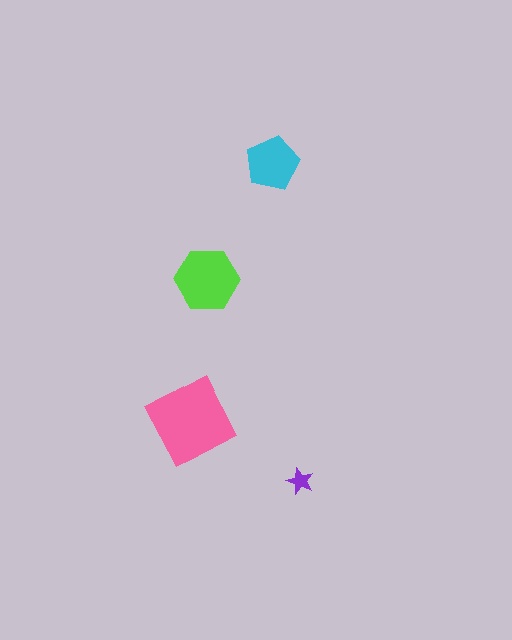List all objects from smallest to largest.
The purple star, the cyan pentagon, the lime hexagon, the pink square.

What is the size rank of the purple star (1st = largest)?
4th.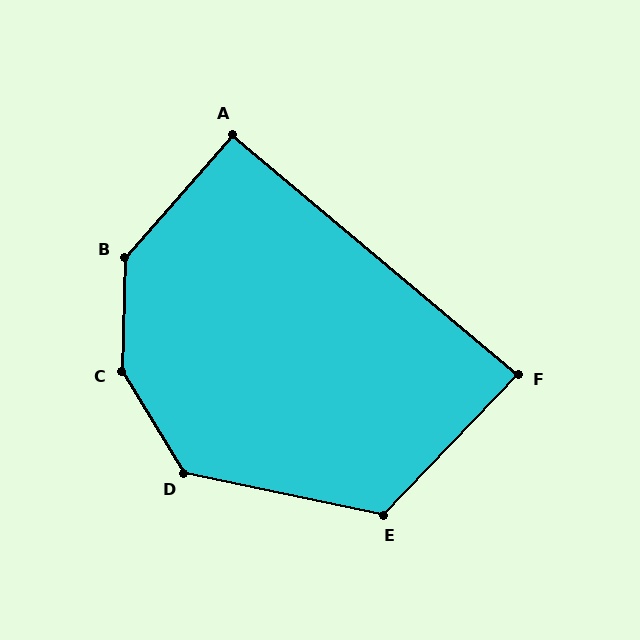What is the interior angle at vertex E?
Approximately 122 degrees (obtuse).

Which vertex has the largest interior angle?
C, at approximately 147 degrees.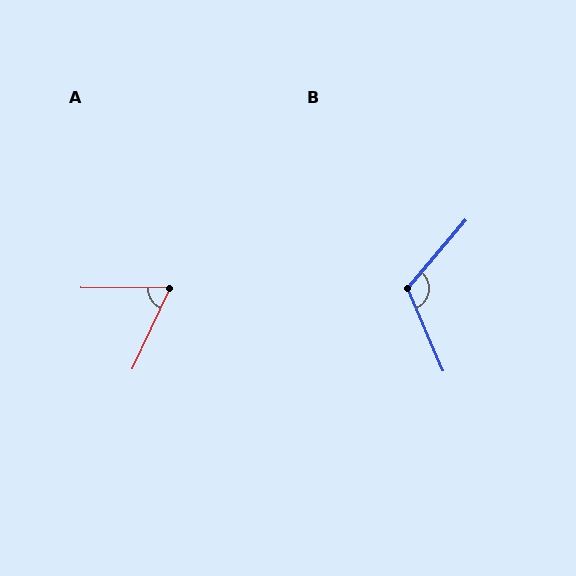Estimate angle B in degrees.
Approximately 116 degrees.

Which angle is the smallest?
A, at approximately 65 degrees.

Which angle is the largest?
B, at approximately 116 degrees.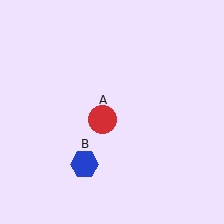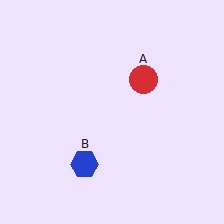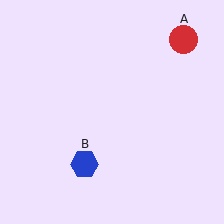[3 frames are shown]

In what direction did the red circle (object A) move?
The red circle (object A) moved up and to the right.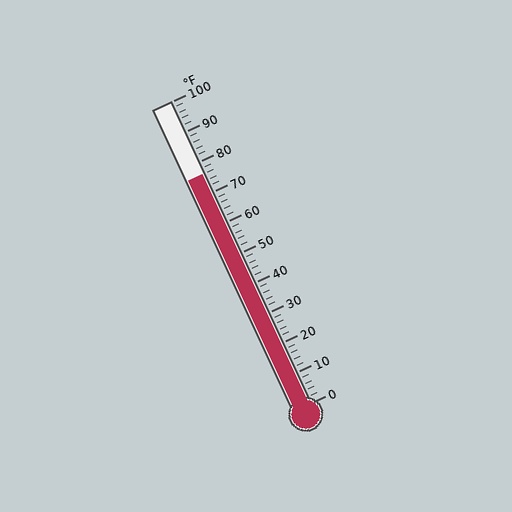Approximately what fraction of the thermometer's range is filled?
The thermometer is filled to approximately 75% of its range.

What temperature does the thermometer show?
The thermometer shows approximately 76°F.